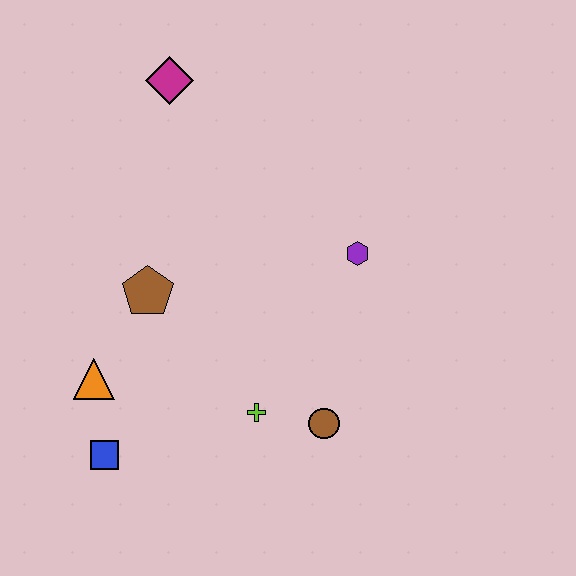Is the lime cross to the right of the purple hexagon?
No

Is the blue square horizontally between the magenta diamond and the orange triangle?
Yes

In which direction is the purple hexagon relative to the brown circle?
The purple hexagon is above the brown circle.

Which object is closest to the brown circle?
The lime cross is closest to the brown circle.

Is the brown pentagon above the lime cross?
Yes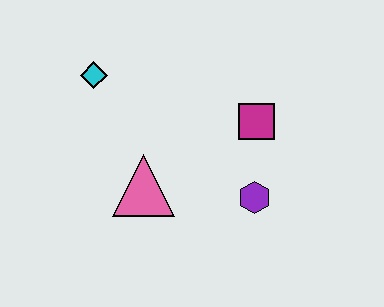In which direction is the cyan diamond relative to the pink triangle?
The cyan diamond is above the pink triangle.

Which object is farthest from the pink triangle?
The magenta square is farthest from the pink triangle.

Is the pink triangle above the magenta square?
No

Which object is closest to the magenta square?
The purple hexagon is closest to the magenta square.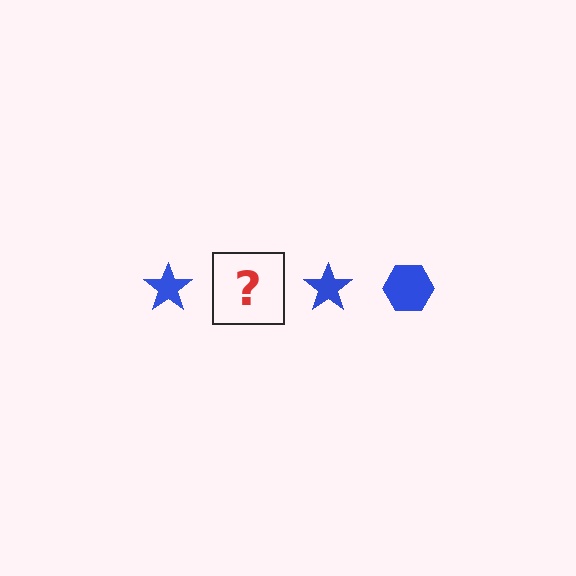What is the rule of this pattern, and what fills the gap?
The rule is that the pattern cycles through star, hexagon shapes in blue. The gap should be filled with a blue hexagon.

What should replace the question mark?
The question mark should be replaced with a blue hexagon.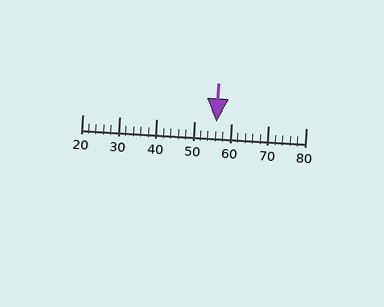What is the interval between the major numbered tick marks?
The major tick marks are spaced 10 units apart.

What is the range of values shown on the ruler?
The ruler shows values from 20 to 80.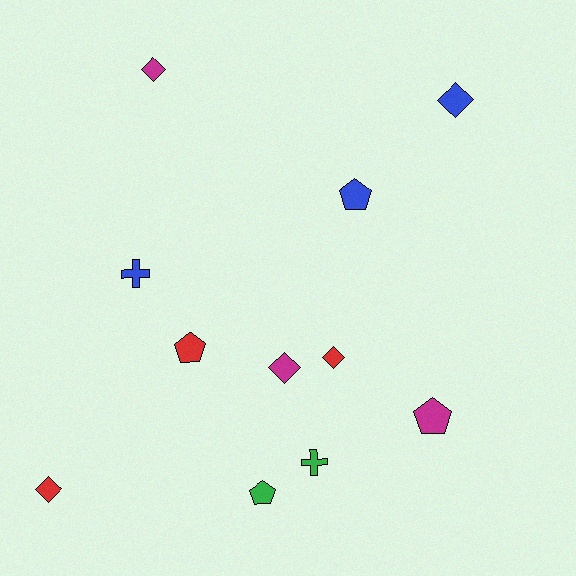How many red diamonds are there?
There are 2 red diamonds.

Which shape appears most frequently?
Diamond, with 5 objects.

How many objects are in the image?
There are 11 objects.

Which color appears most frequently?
Magenta, with 3 objects.